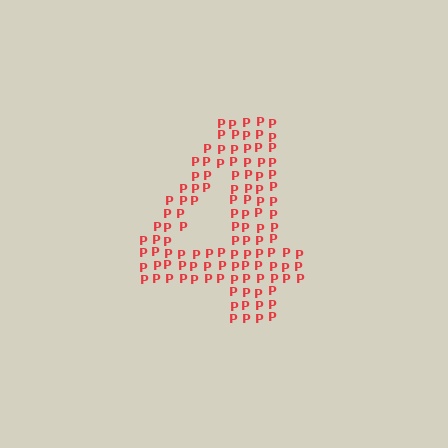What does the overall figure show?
The overall figure shows the digit 4.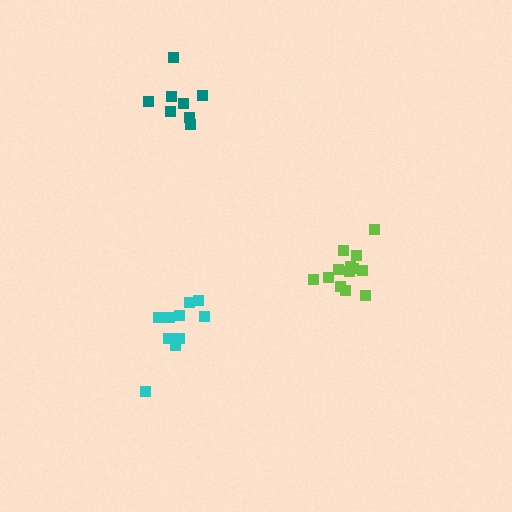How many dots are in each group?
Group 1: 8 dots, Group 2: 10 dots, Group 3: 13 dots (31 total).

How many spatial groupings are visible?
There are 3 spatial groupings.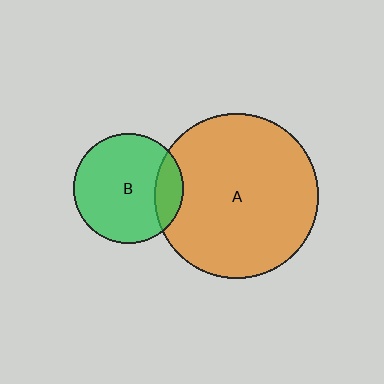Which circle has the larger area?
Circle A (orange).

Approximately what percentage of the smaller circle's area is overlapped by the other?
Approximately 15%.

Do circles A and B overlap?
Yes.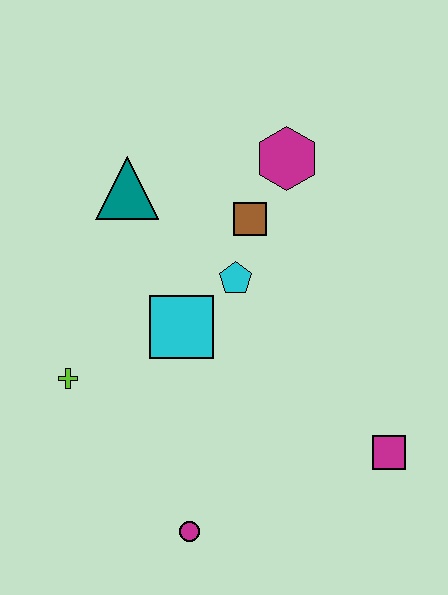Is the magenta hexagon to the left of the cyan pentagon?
No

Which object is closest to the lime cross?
The cyan square is closest to the lime cross.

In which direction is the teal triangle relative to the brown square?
The teal triangle is to the left of the brown square.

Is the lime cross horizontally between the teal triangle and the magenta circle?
No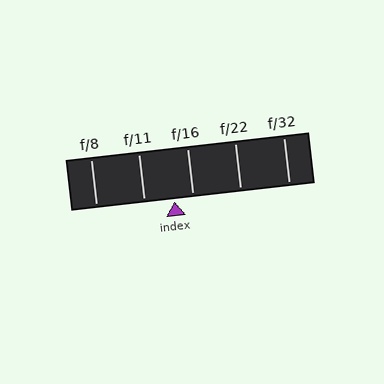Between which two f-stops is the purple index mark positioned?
The index mark is between f/11 and f/16.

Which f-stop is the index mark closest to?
The index mark is closest to f/16.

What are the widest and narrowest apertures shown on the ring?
The widest aperture shown is f/8 and the narrowest is f/32.